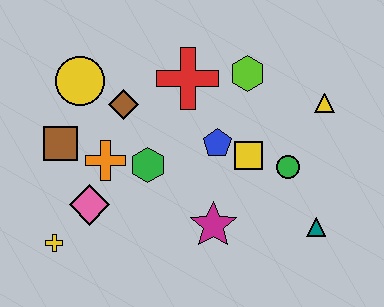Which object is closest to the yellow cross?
The pink diamond is closest to the yellow cross.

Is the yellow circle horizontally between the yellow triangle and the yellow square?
No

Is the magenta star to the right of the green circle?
No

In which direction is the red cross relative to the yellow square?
The red cross is above the yellow square.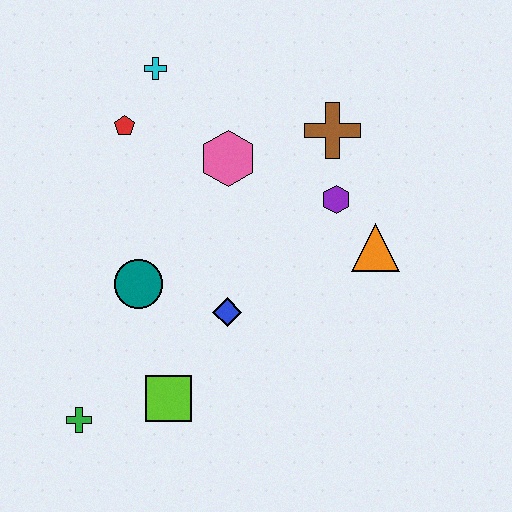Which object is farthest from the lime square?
The cyan cross is farthest from the lime square.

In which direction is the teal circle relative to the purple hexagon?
The teal circle is to the left of the purple hexagon.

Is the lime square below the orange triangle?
Yes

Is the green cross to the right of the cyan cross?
No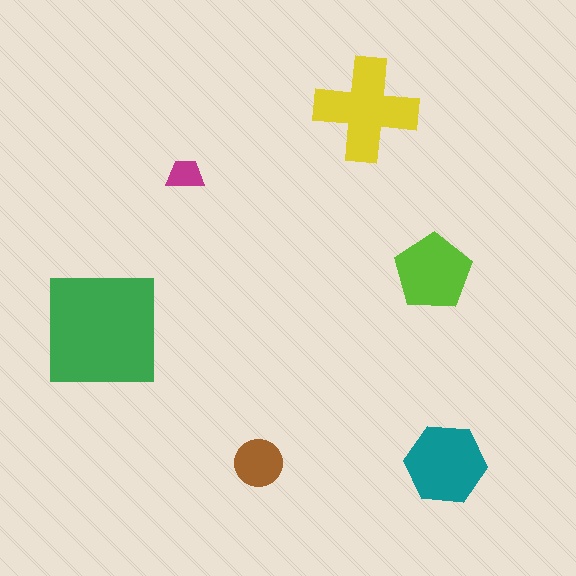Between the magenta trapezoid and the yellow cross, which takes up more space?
The yellow cross.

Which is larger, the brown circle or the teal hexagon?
The teal hexagon.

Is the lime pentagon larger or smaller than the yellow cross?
Smaller.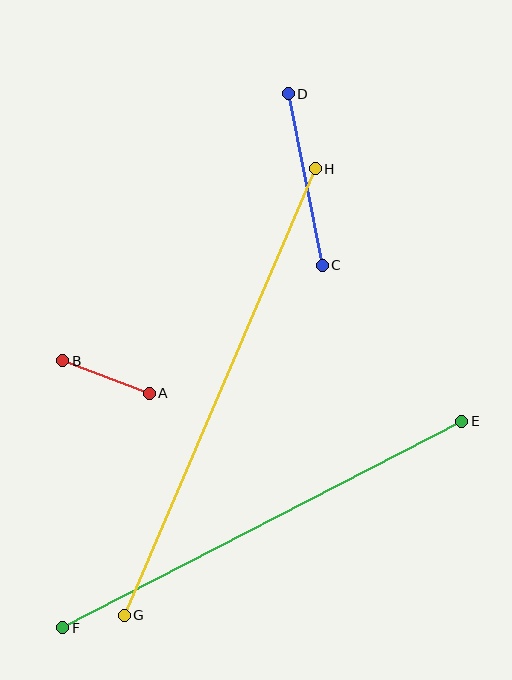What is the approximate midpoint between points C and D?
The midpoint is at approximately (305, 180) pixels.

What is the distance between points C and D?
The distance is approximately 174 pixels.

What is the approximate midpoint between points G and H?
The midpoint is at approximately (220, 392) pixels.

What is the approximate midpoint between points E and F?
The midpoint is at approximately (262, 525) pixels.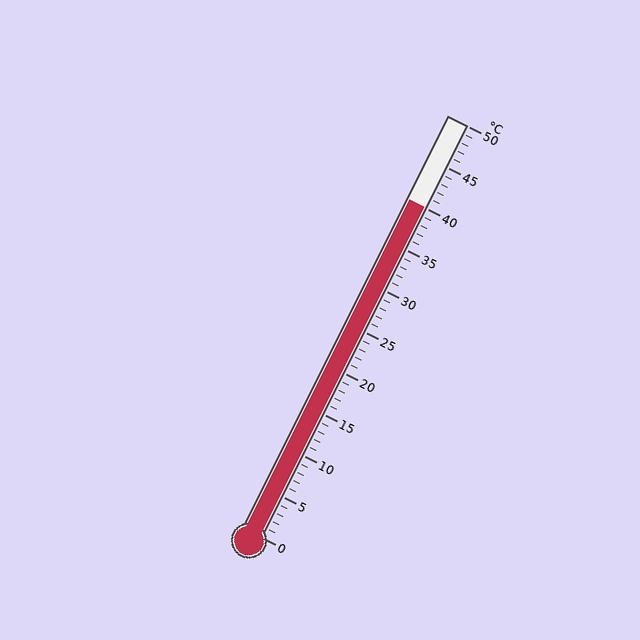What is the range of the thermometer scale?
The thermometer scale ranges from 0°C to 50°C.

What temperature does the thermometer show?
The thermometer shows approximately 40°C.